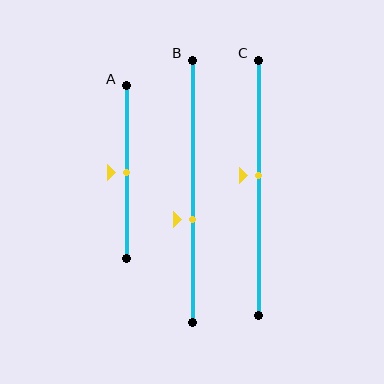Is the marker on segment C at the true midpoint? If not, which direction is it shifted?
No, the marker on segment C is shifted upward by about 5% of the segment length.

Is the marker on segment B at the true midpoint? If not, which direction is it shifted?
No, the marker on segment B is shifted downward by about 11% of the segment length.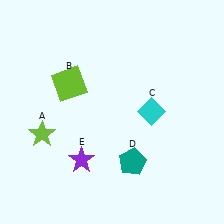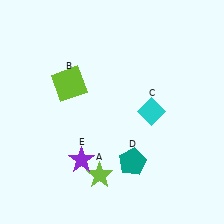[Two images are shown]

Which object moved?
The lime star (A) moved right.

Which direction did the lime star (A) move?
The lime star (A) moved right.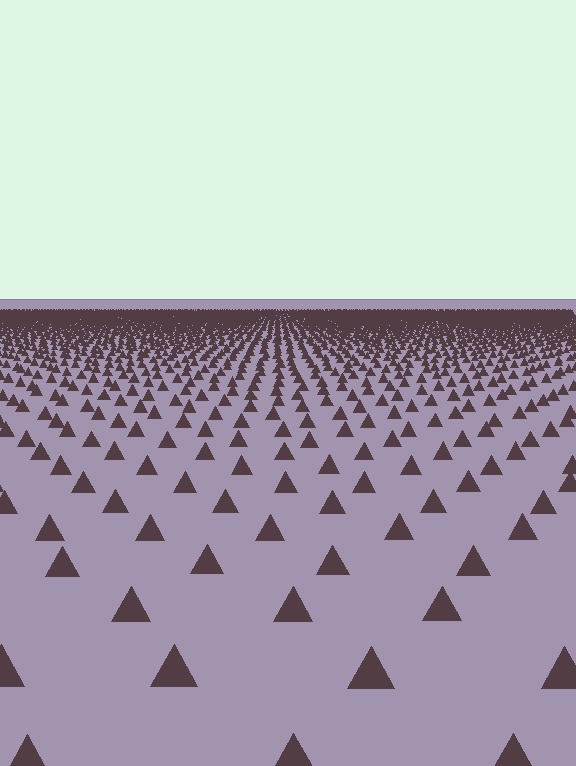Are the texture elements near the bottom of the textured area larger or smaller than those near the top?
Larger. Near the bottom, elements are closer to the viewer and appear at a bigger on-screen size.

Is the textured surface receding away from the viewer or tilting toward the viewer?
The surface is receding away from the viewer. Texture elements get smaller and denser toward the top.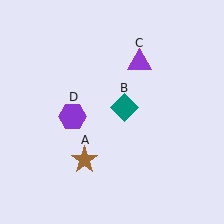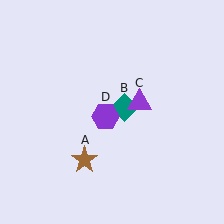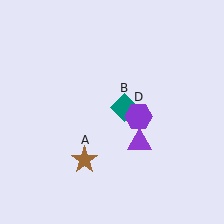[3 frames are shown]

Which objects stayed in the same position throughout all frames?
Brown star (object A) and teal diamond (object B) remained stationary.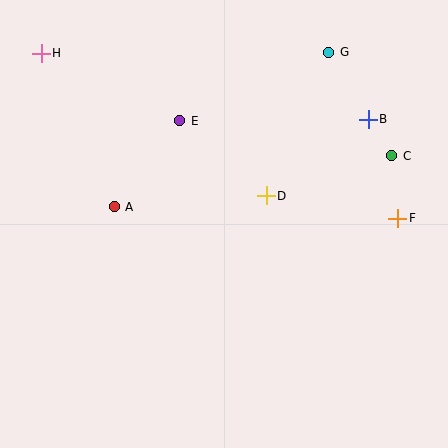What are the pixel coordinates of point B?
Point B is at (368, 119).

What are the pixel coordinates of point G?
Point G is at (329, 52).